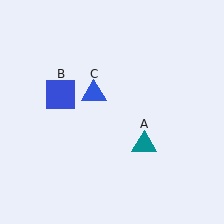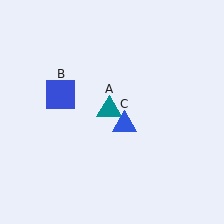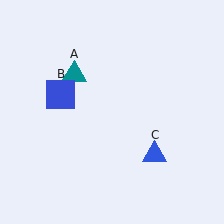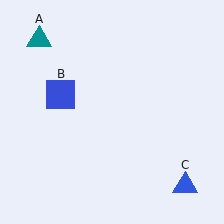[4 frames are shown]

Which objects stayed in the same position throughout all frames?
Blue square (object B) remained stationary.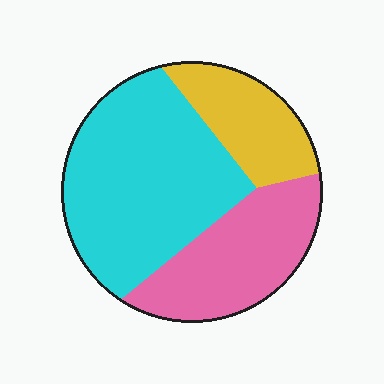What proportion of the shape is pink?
Pink covers 30% of the shape.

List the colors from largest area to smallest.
From largest to smallest: cyan, pink, yellow.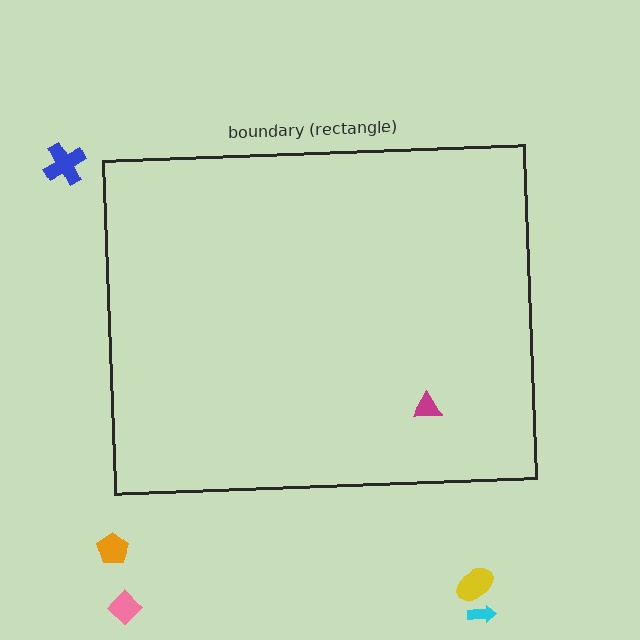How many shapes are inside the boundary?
1 inside, 5 outside.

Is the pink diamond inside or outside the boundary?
Outside.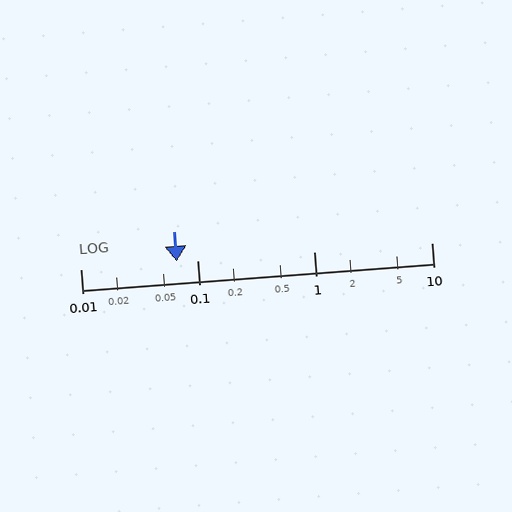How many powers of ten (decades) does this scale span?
The scale spans 3 decades, from 0.01 to 10.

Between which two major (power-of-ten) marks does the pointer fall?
The pointer is between 0.01 and 0.1.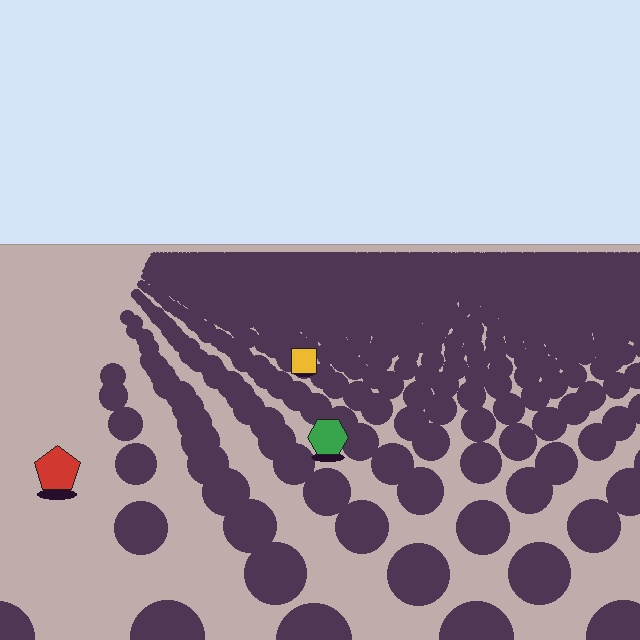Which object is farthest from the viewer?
The yellow square is farthest from the viewer. It appears smaller and the ground texture around it is denser.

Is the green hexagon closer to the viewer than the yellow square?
Yes. The green hexagon is closer — you can tell from the texture gradient: the ground texture is coarser near it.